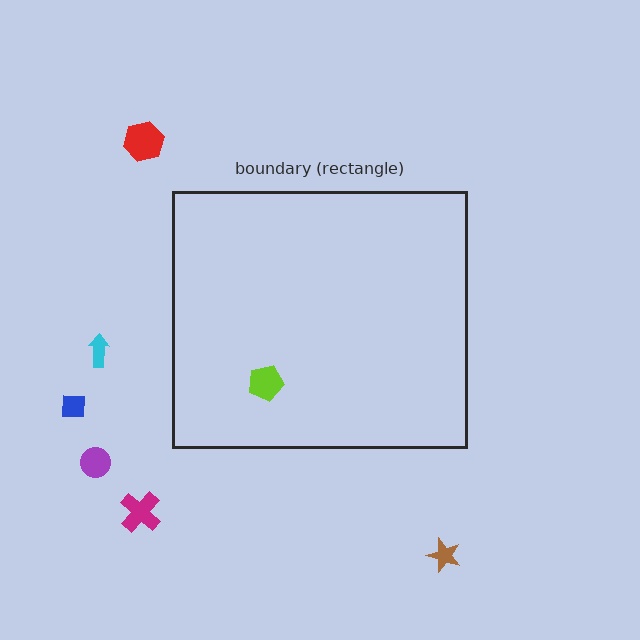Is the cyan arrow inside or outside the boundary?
Outside.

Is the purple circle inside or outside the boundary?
Outside.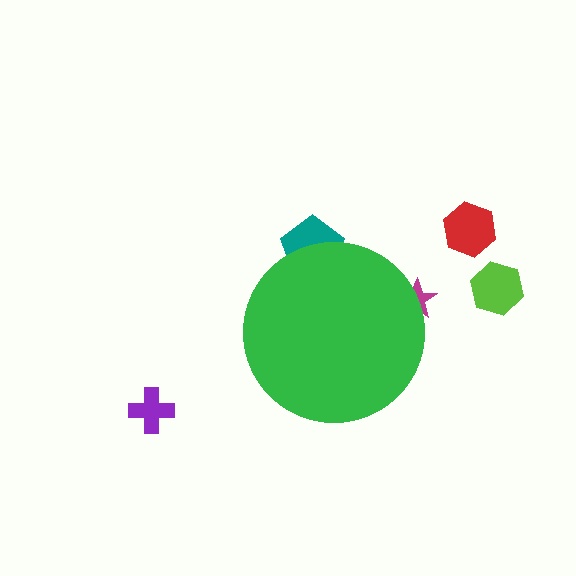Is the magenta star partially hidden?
Yes, the magenta star is partially hidden behind the green circle.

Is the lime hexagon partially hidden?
No, the lime hexagon is fully visible.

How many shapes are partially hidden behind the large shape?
2 shapes are partially hidden.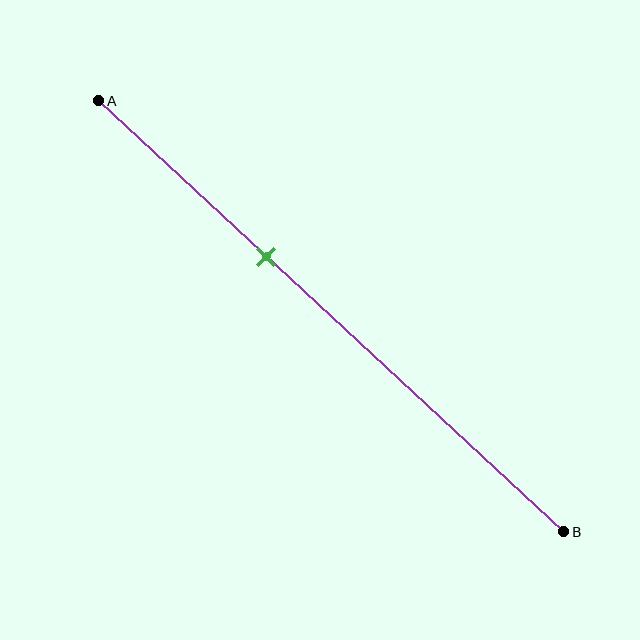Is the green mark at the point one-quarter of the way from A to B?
No, the mark is at about 35% from A, not at the 25% one-quarter point.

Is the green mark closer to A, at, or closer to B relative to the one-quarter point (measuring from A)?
The green mark is closer to point B than the one-quarter point of segment AB.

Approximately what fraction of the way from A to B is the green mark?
The green mark is approximately 35% of the way from A to B.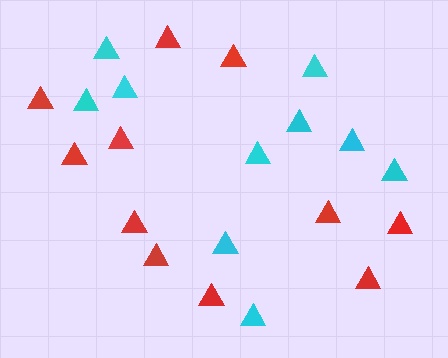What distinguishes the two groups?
There are 2 groups: one group of cyan triangles (10) and one group of red triangles (11).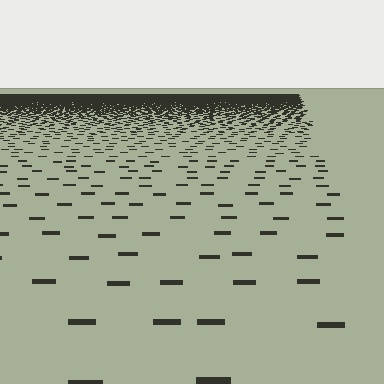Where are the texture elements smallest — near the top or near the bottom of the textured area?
Near the top.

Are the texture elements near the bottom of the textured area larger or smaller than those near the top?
Larger. Near the bottom, elements are closer to the viewer and appear at a bigger on-screen size.